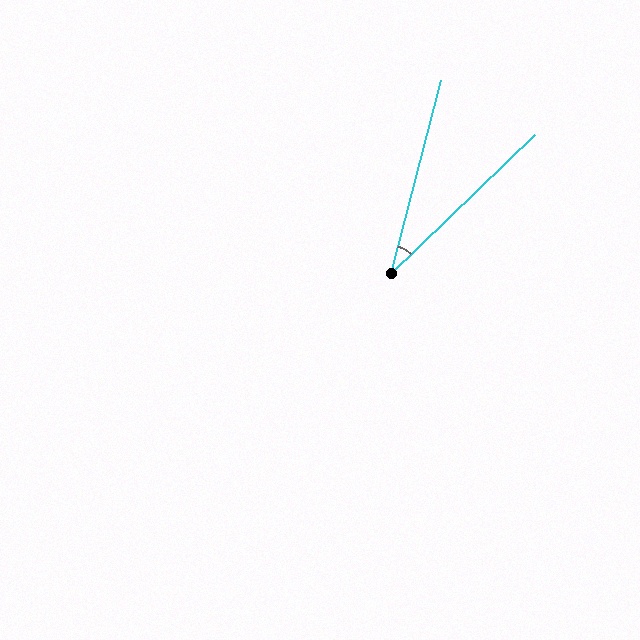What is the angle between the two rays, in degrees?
Approximately 32 degrees.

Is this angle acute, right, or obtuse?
It is acute.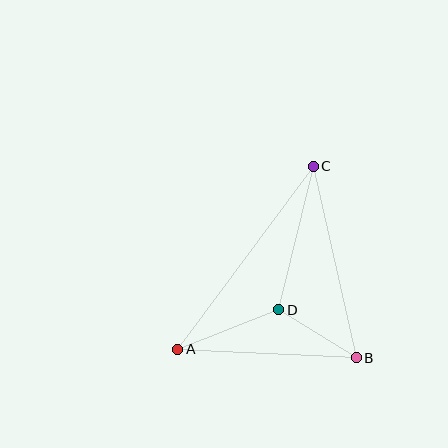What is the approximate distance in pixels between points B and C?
The distance between B and C is approximately 196 pixels.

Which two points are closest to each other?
Points B and D are closest to each other.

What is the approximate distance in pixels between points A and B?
The distance between A and B is approximately 179 pixels.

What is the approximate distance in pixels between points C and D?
The distance between C and D is approximately 148 pixels.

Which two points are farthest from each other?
Points A and C are farthest from each other.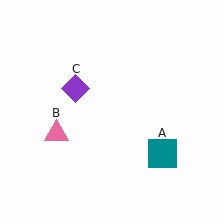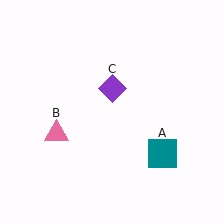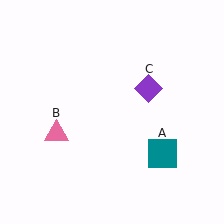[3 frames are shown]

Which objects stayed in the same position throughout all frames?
Teal square (object A) and pink triangle (object B) remained stationary.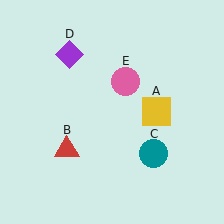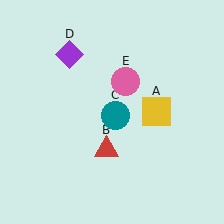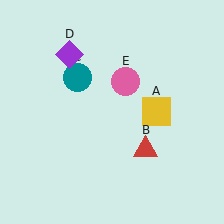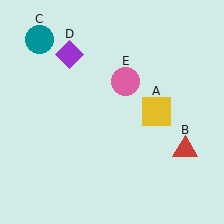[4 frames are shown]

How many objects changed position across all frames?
2 objects changed position: red triangle (object B), teal circle (object C).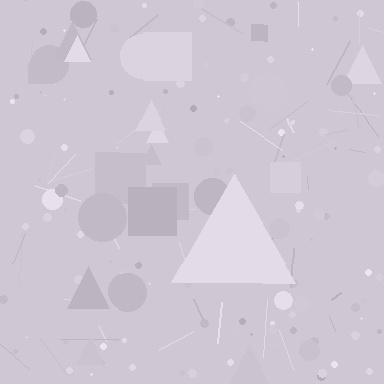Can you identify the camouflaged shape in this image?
The camouflaged shape is a triangle.